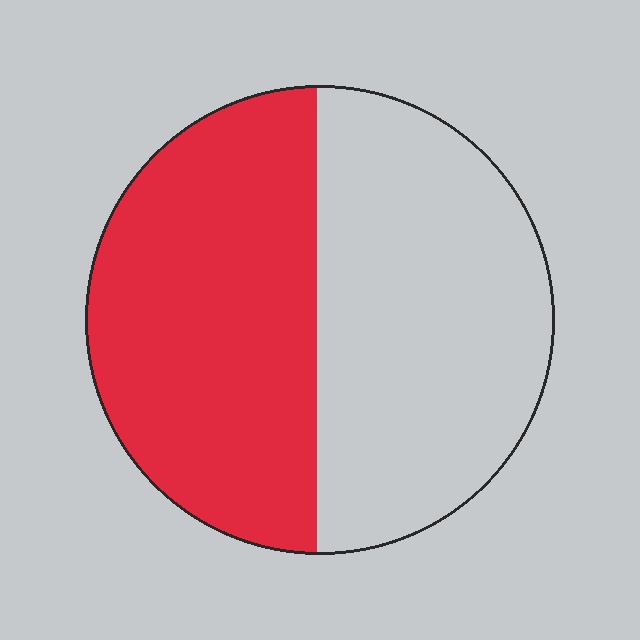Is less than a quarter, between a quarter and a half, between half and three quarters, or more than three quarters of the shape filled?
Between a quarter and a half.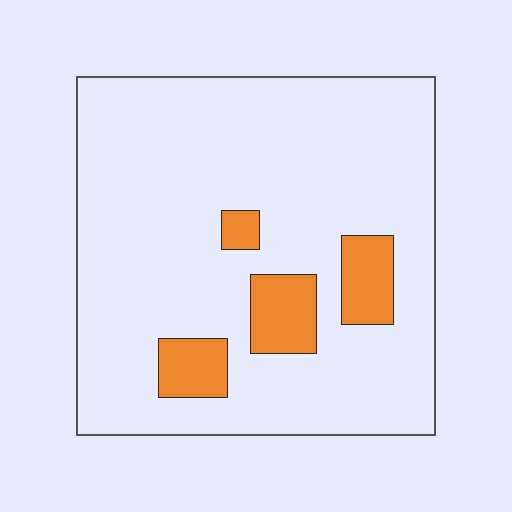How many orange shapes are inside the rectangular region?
4.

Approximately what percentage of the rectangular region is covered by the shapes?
Approximately 10%.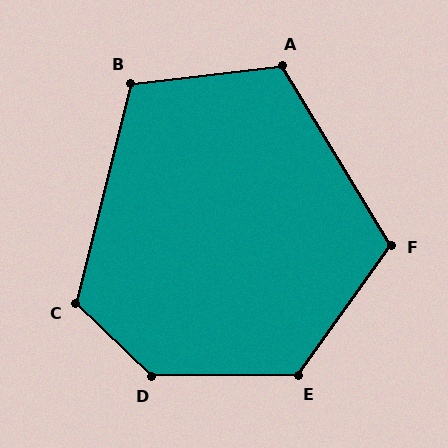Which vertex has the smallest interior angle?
B, at approximately 111 degrees.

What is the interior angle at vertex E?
Approximately 126 degrees (obtuse).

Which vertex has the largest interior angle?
D, at approximately 136 degrees.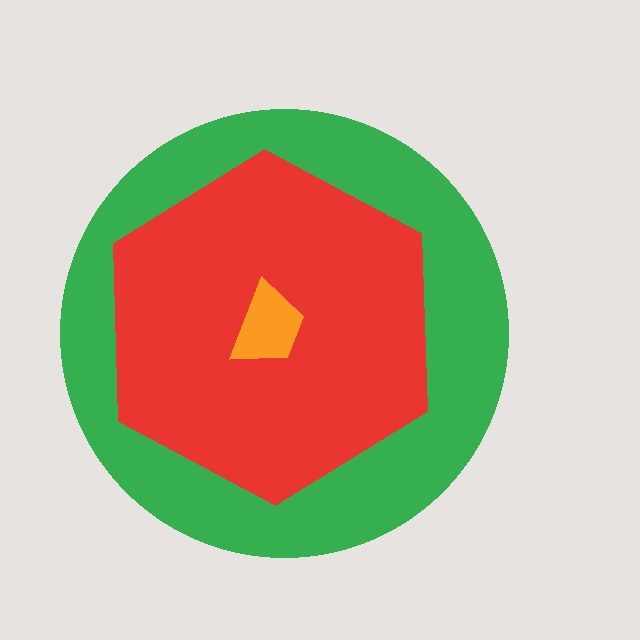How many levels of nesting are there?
3.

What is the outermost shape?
The green circle.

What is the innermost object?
The orange trapezoid.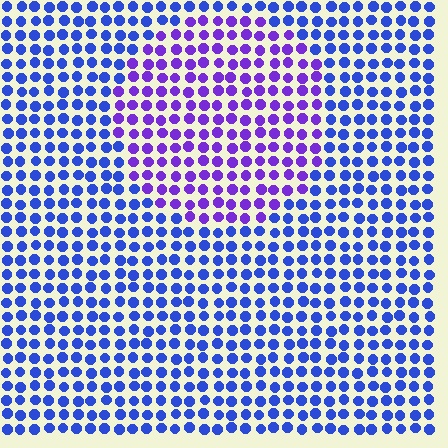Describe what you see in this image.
The image is filled with small blue elements in a uniform arrangement. A circle-shaped region is visible where the elements are tinted to a slightly different hue, forming a subtle color boundary.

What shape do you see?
I see a circle.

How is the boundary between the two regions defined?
The boundary is defined purely by a slight shift in hue (about 38 degrees). Spacing, size, and orientation are identical on both sides.